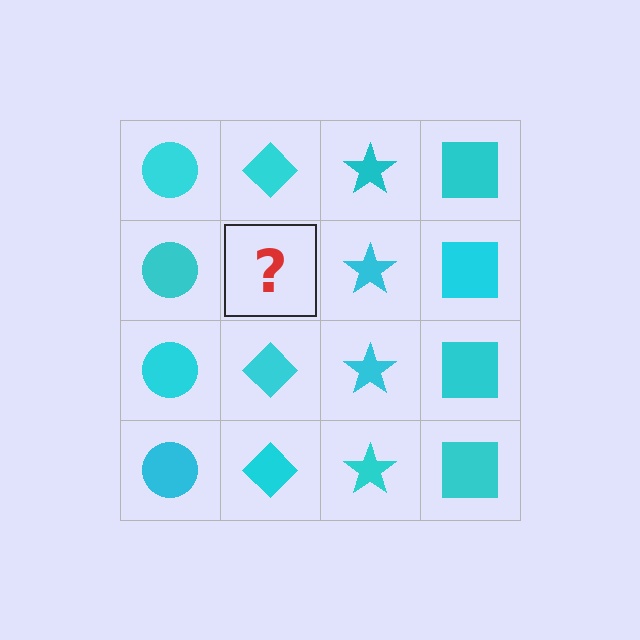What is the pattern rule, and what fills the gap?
The rule is that each column has a consistent shape. The gap should be filled with a cyan diamond.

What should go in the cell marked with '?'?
The missing cell should contain a cyan diamond.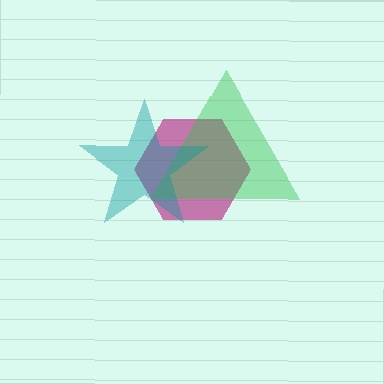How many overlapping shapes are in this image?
There are 3 overlapping shapes in the image.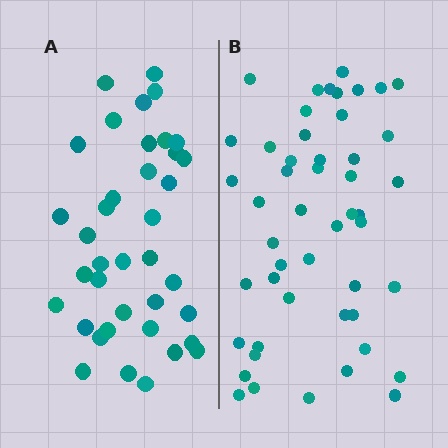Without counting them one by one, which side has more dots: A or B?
Region B (the right region) has more dots.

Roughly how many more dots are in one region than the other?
Region B has roughly 12 or so more dots than region A.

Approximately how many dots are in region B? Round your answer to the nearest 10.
About 50 dots. (The exact count is 49, which rounds to 50.)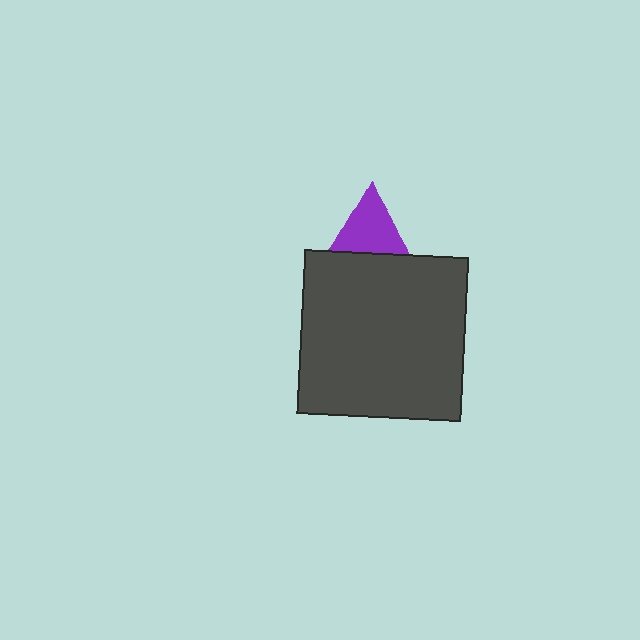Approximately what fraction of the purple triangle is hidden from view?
Roughly 44% of the purple triangle is hidden behind the dark gray square.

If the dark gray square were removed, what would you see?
You would see the complete purple triangle.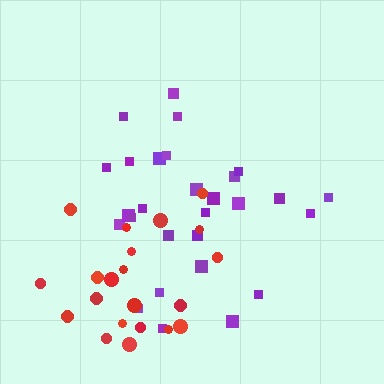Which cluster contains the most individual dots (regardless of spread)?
Purple (28).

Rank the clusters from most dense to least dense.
red, purple.